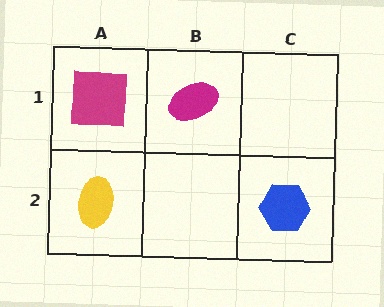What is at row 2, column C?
A blue hexagon.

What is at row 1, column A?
A magenta square.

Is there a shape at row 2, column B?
No, that cell is empty.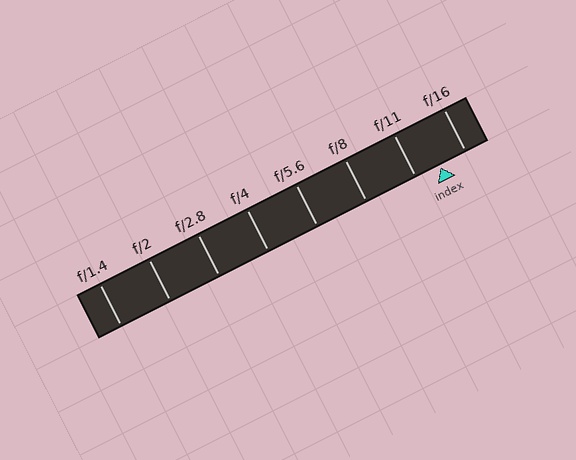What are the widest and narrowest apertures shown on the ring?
The widest aperture shown is f/1.4 and the narrowest is f/16.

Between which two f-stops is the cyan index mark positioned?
The index mark is between f/11 and f/16.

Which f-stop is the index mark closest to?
The index mark is closest to f/11.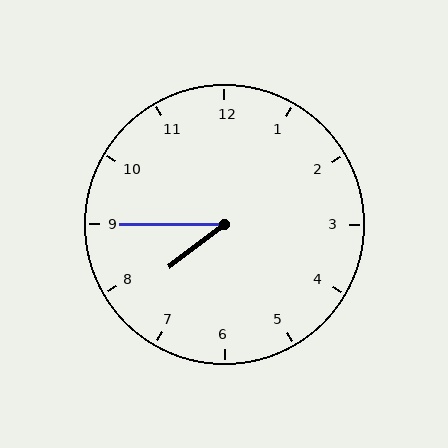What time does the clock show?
7:45.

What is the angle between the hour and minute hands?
Approximately 38 degrees.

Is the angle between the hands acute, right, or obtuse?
It is acute.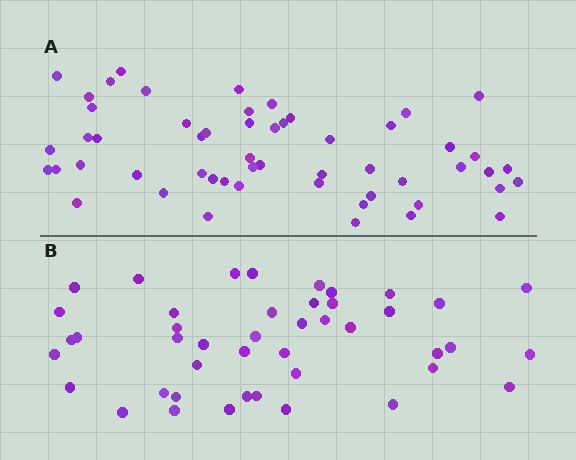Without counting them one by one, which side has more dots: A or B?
Region A (the top region) has more dots.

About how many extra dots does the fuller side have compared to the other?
Region A has roughly 10 or so more dots than region B.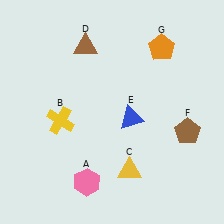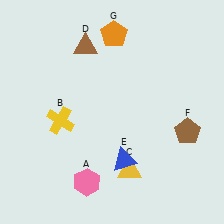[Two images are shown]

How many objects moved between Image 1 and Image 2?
2 objects moved between the two images.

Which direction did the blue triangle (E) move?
The blue triangle (E) moved down.